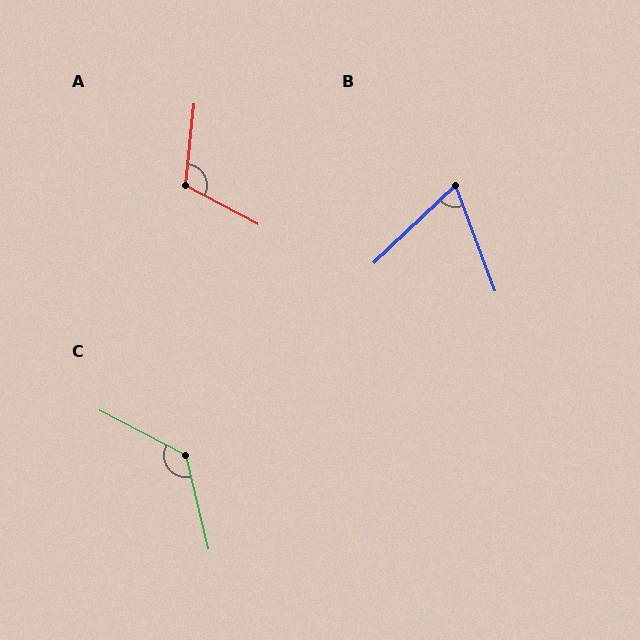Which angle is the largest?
C, at approximately 131 degrees.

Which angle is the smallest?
B, at approximately 67 degrees.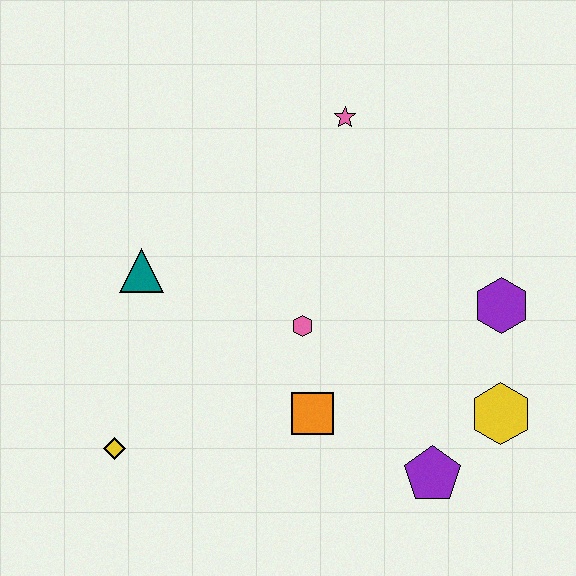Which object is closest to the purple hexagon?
The yellow hexagon is closest to the purple hexagon.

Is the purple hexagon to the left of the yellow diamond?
No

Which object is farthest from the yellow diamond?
The purple hexagon is farthest from the yellow diamond.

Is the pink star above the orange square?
Yes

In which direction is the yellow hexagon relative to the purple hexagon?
The yellow hexagon is below the purple hexagon.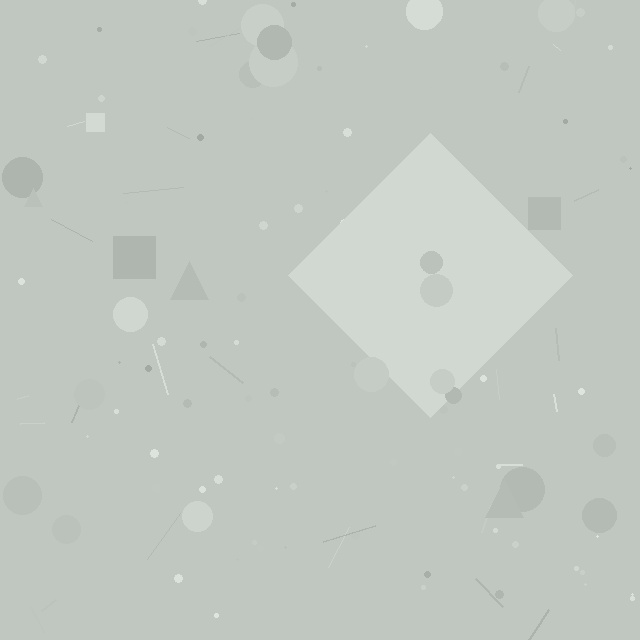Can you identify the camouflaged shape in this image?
The camouflaged shape is a diamond.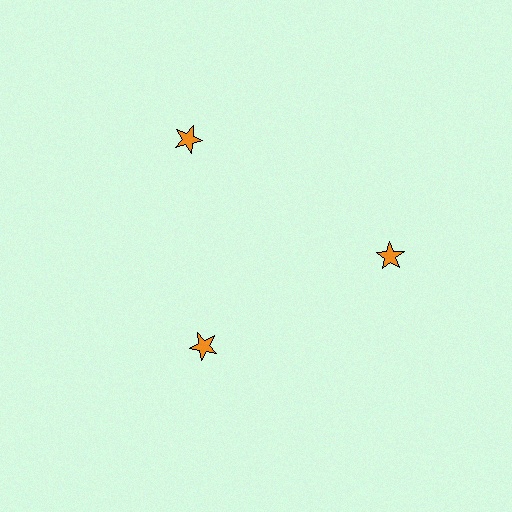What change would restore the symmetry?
The symmetry would be restored by moving it outward, back onto the ring so that all 3 stars sit at equal angles and equal distance from the center.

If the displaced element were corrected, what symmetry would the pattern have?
It would have 3-fold rotational symmetry — the pattern would map onto itself every 120 degrees.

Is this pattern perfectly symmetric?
No. The 3 orange stars are arranged in a ring, but one element near the 7 o'clock position is pulled inward toward the center, breaking the 3-fold rotational symmetry.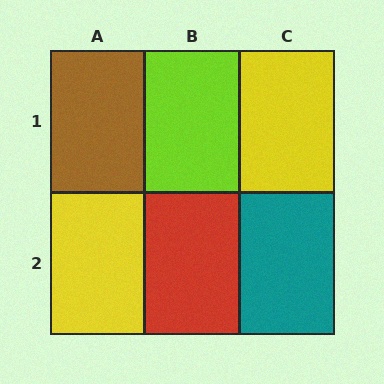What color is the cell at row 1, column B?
Lime.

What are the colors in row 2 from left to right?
Yellow, red, teal.